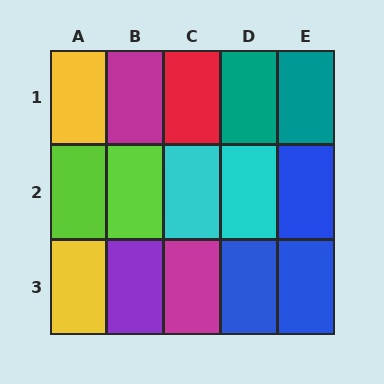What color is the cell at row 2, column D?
Cyan.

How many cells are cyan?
2 cells are cyan.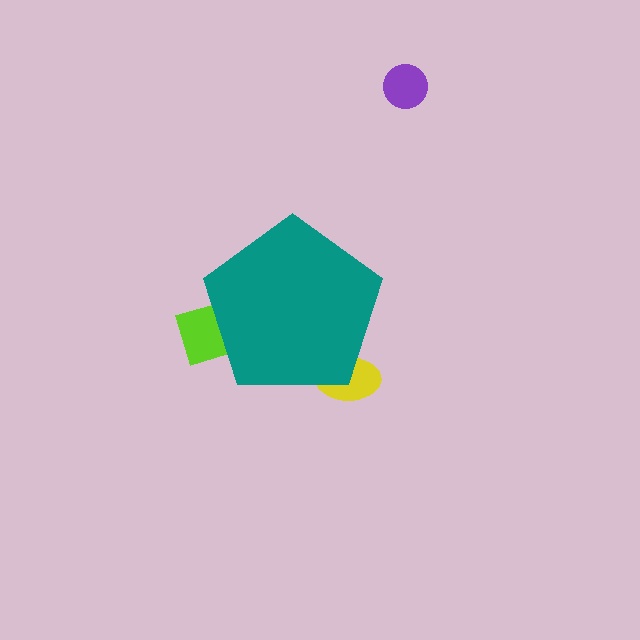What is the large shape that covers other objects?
A teal pentagon.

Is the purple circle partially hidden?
No, the purple circle is fully visible.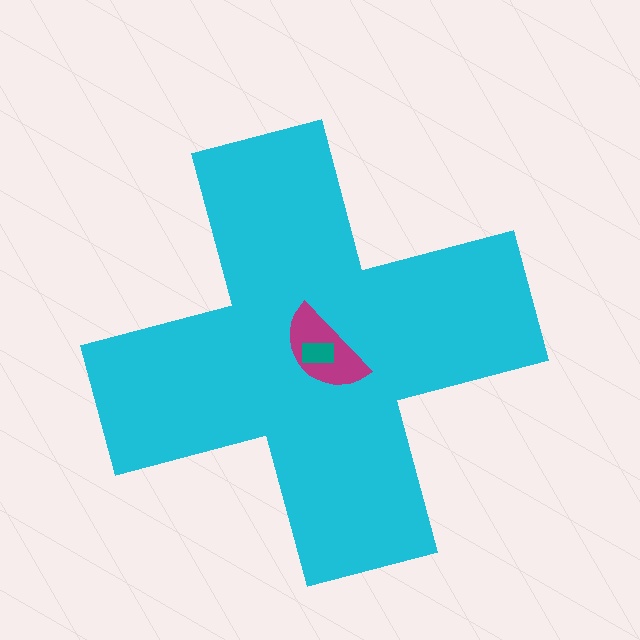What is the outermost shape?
The cyan cross.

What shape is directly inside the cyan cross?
The magenta semicircle.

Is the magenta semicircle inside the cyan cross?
Yes.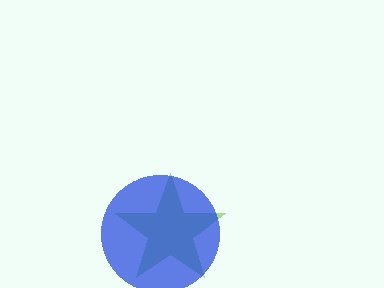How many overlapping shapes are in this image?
There are 2 overlapping shapes in the image.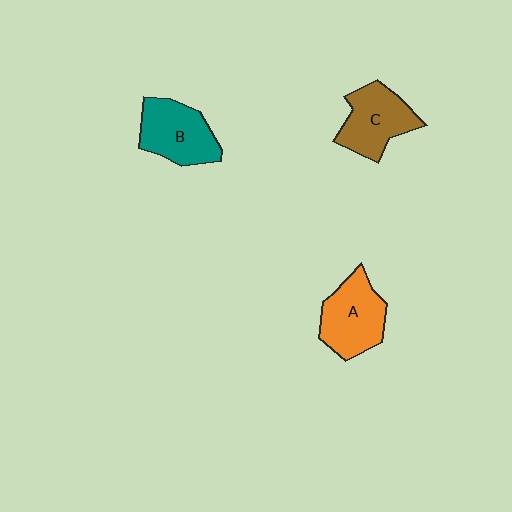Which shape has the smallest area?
Shape C (brown).